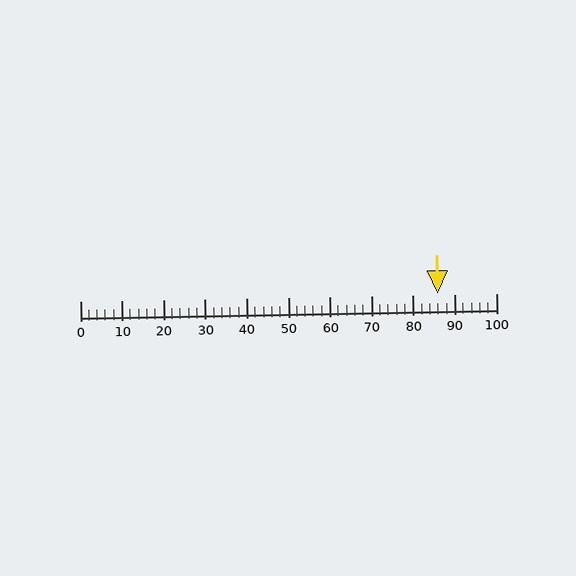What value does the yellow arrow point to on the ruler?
The yellow arrow points to approximately 86.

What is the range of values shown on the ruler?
The ruler shows values from 0 to 100.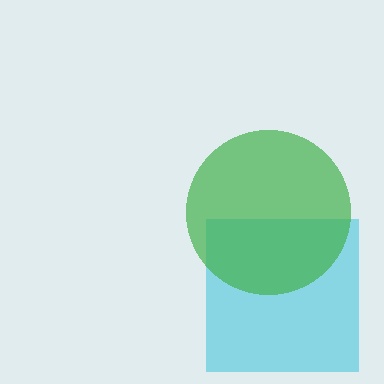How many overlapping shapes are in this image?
There are 2 overlapping shapes in the image.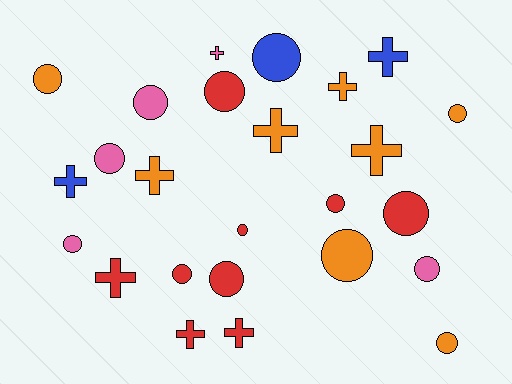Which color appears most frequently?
Red, with 9 objects.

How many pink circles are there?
There are 4 pink circles.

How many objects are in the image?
There are 25 objects.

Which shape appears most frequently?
Circle, with 15 objects.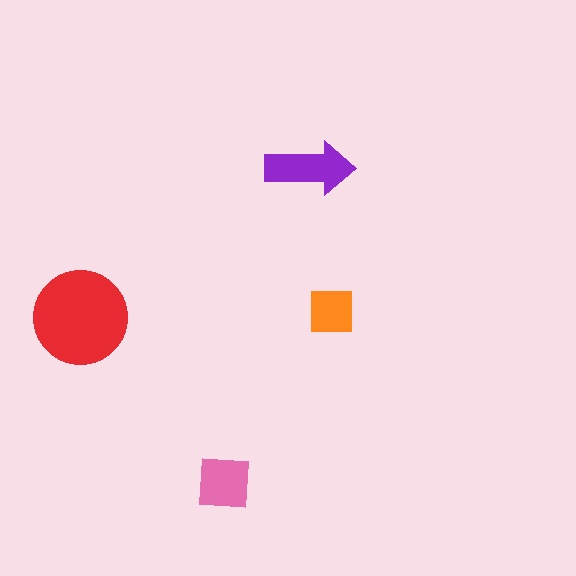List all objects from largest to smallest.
The red circle, the purple arrow, the pink square, the orange square.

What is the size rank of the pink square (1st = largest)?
3rd.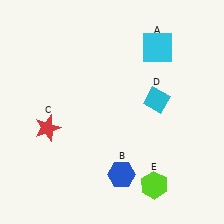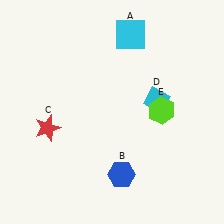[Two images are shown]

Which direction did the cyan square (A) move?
The cyan square (A) moved left.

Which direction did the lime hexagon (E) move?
The lime hexagon (E) moved up.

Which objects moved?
The objects that moved are: the cyan square (A), the lime hexagon (E).